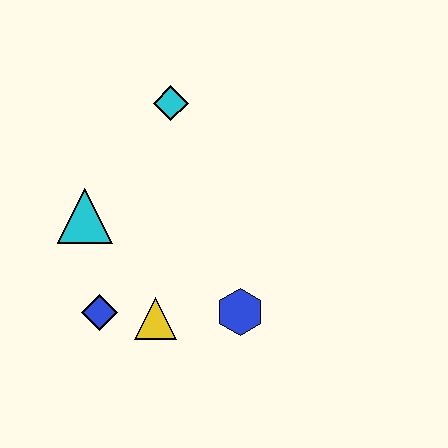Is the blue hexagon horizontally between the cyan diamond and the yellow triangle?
No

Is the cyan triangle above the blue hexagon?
Yes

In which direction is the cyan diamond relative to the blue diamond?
The cyan diamond is above the blue diamond.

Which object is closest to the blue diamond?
The yellow triangle is closest to the blue diamond.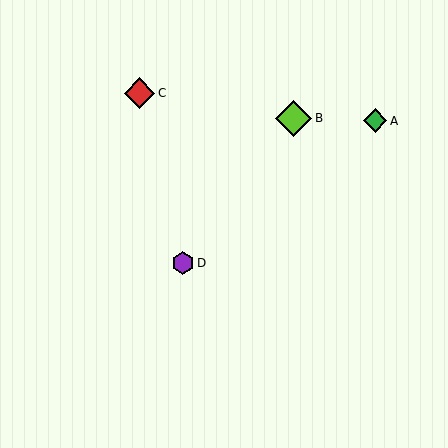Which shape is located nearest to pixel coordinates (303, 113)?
The lime diamond (labeled B) at (294, 118) is nearest to that location.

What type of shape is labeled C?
Shape C is a red diamond.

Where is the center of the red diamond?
The center of the red diamond is at (140, 93).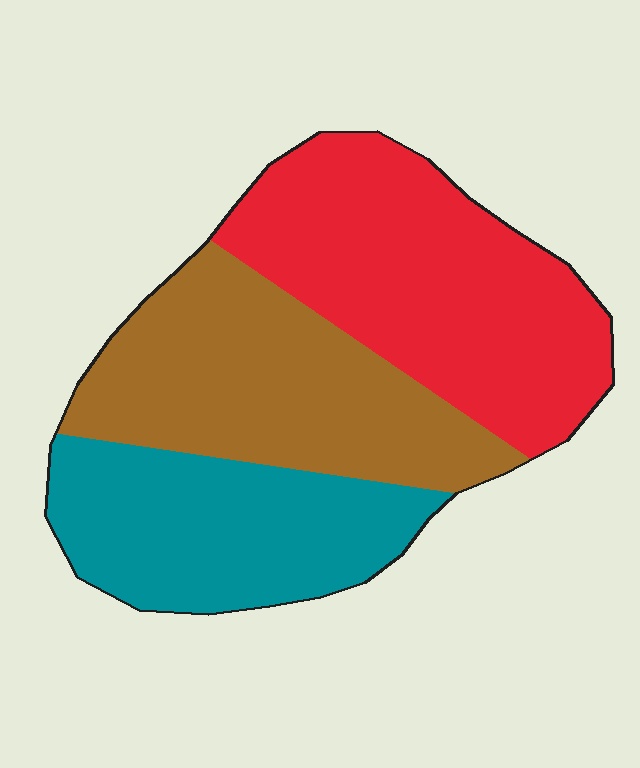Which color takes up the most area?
Red, at roughly 40%.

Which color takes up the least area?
Teal, at roughly 30%.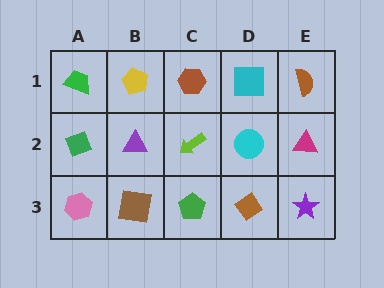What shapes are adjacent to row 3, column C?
A lime arrow (row 2, column C), a brown square (row 3, column B), a brown diamond (row 3, column D).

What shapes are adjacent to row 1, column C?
A lime arrow (row 2, column C), a yellow pentagon (row 1, column B), a cyan square (row 1, column D).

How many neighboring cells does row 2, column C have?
4.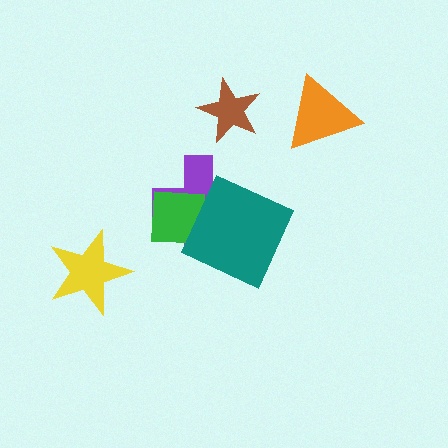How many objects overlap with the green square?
2 objects overlap with the green square.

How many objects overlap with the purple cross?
2 objects overlap with the purple cross.